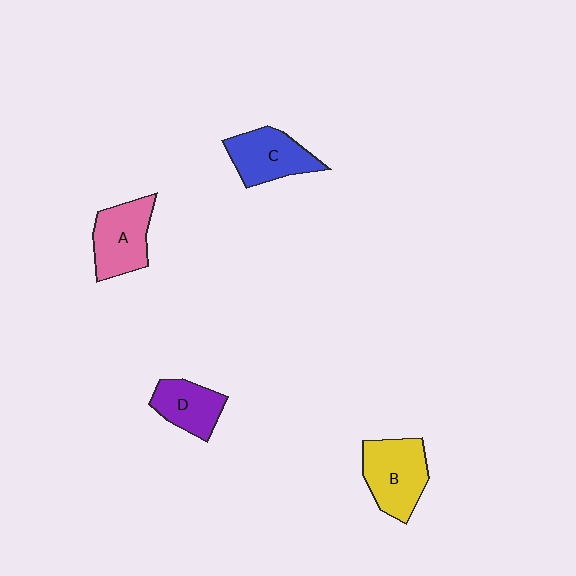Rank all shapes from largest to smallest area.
From largest to smallest: B (yellow), A (pink), C (blue), D (purple).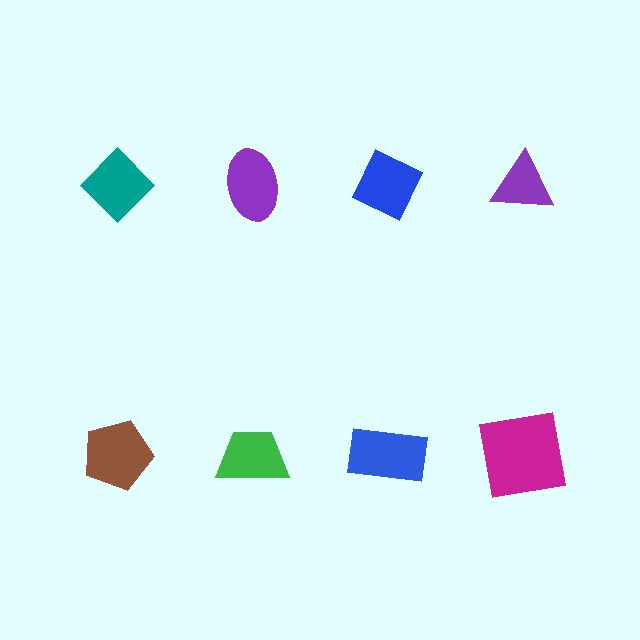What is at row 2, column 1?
A brown pentagon.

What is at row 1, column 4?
A purple triangle.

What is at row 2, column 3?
A blue rectangle.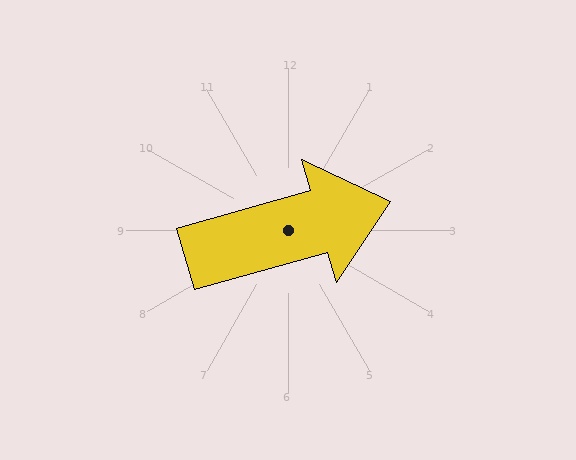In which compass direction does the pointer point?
East.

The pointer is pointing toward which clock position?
Roughly 2 o'clock.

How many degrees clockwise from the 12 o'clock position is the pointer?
Approximately 74 degrees.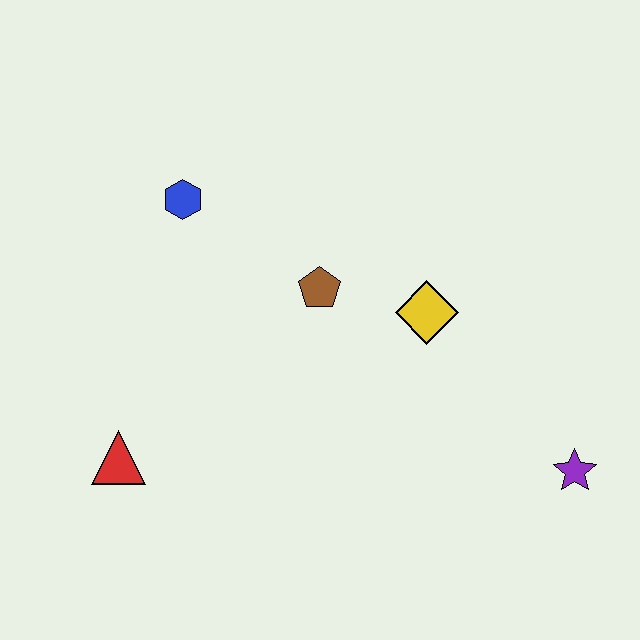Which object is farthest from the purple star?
The blue hexagon is farthest from the purple star.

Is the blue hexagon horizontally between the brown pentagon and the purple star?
No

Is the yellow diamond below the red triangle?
No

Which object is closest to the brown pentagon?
The yellow diamond is closest to the brown pentagon.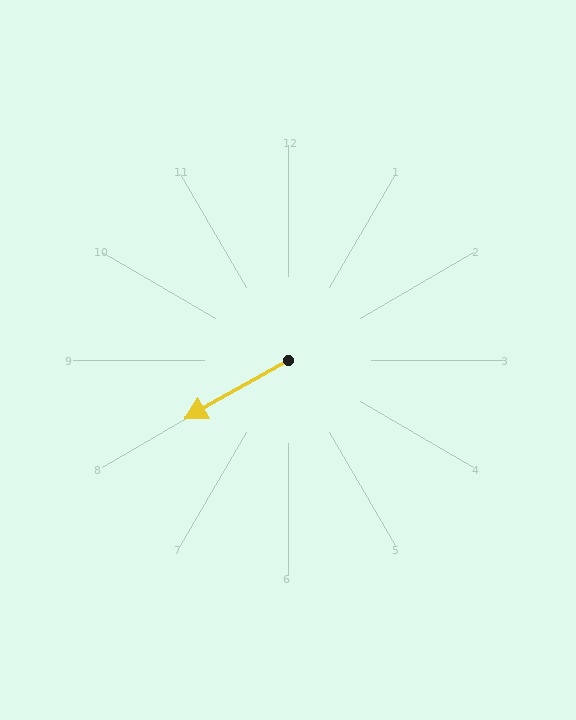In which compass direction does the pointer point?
Southwest.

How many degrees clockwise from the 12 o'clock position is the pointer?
Approximately 240 degrees.